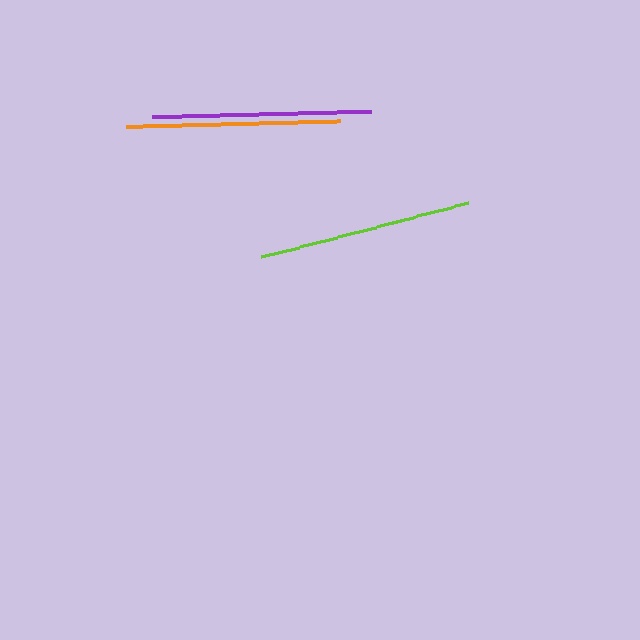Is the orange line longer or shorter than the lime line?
The orange line is longer than the lime line.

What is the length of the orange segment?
The orange segment is approximately 214 pixels long.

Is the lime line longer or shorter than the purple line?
The purple line is longer than the lime line.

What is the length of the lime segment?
The lime segment is approximately 214 pixels long.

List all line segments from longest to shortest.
From longest to shortest: purple, orange, lime.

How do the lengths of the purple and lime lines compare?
The purple and lime lines are approximately the same length.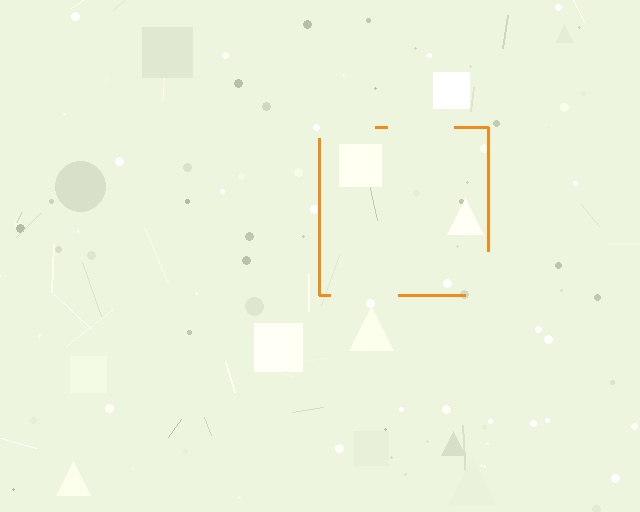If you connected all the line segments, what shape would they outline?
They would outline a square.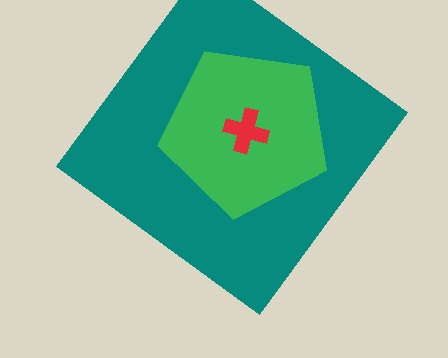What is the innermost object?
The red cross.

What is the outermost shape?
The teal diamond.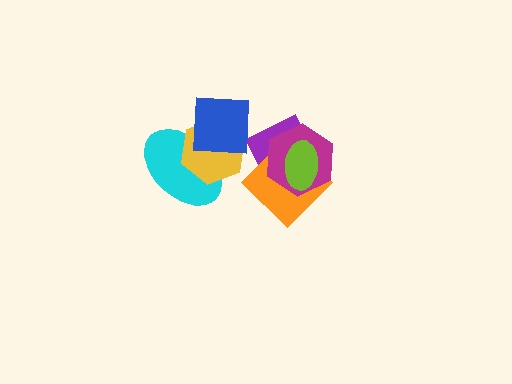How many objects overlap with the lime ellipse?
3 objects overlap with the lime ellipse.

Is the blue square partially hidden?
No, no other shape covers it.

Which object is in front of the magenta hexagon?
The lime ellipse is in front of the magenta hexagon.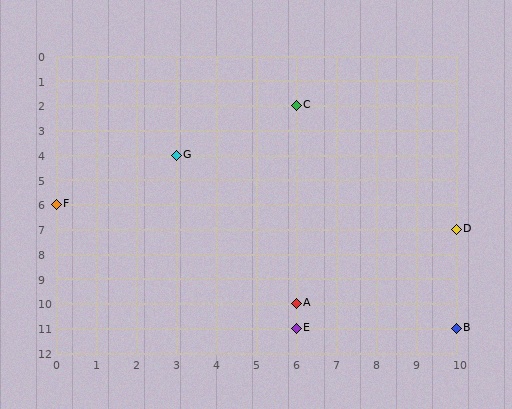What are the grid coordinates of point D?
Point D is at grid coordinates (10, 7).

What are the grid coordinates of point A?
Point A is at grid coordinates (6, 10).